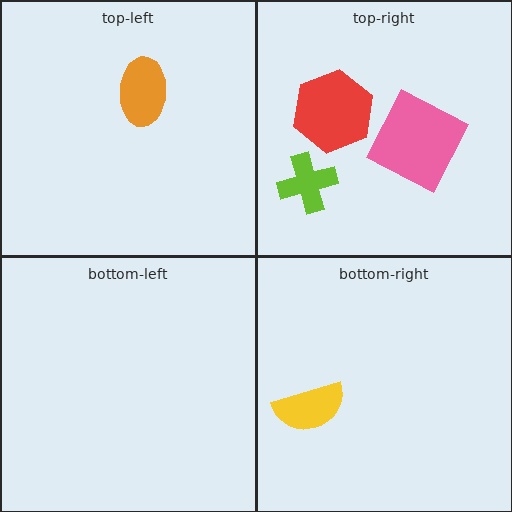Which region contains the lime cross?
The top-right region.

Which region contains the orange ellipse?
The top-left region.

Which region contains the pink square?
The top-right region.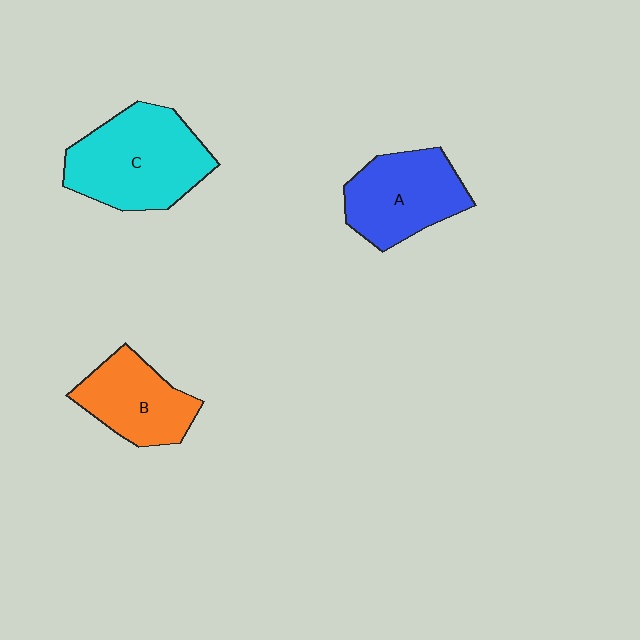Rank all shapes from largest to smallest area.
From largest to smallest: C (cyan), A (blue), B (orange).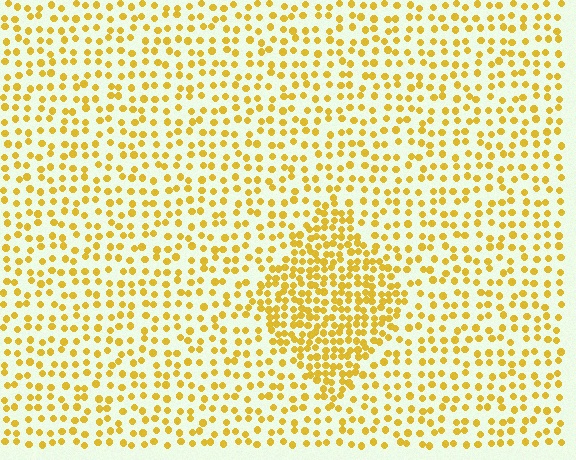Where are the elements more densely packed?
The elements are more densely packed inside the diamond boundary.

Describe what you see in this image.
The image contains small yellow elements arranged at two different densities. A diamond-shaped region is visible where the elements are more densely packed than the surrounding area.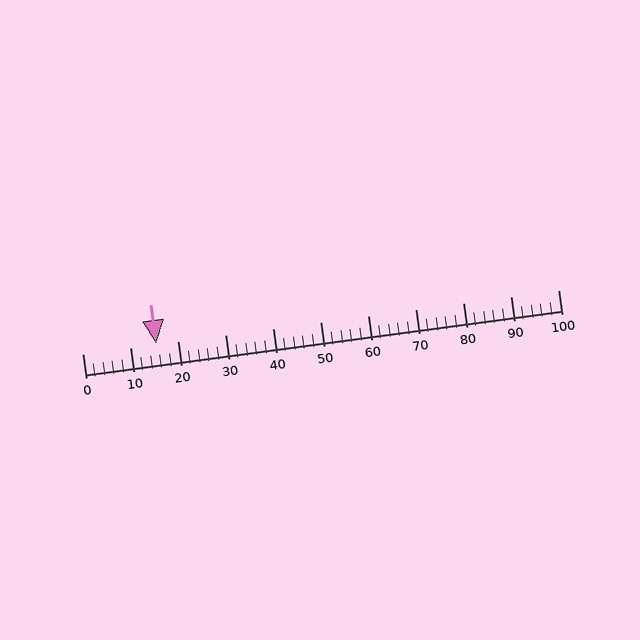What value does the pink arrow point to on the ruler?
The pink arrow points to approximately 16.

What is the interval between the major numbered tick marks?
The major tick marks are spaced 10 units apart.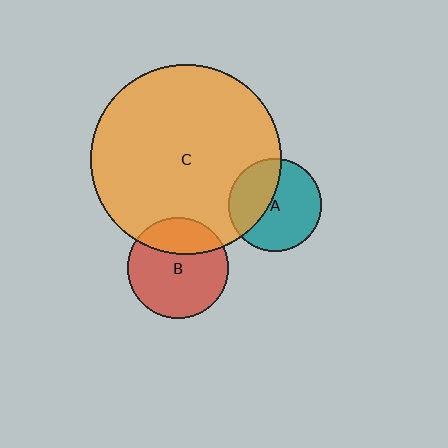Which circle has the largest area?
Circle C (orange).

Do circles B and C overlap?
Yes.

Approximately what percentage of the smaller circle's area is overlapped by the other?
Approximately 30%.